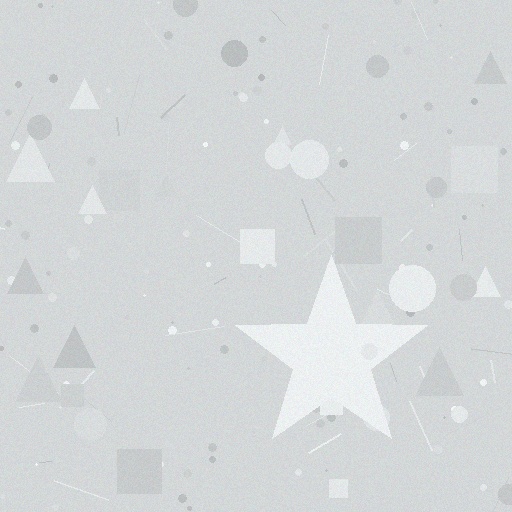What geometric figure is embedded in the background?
A star is embedded in the background.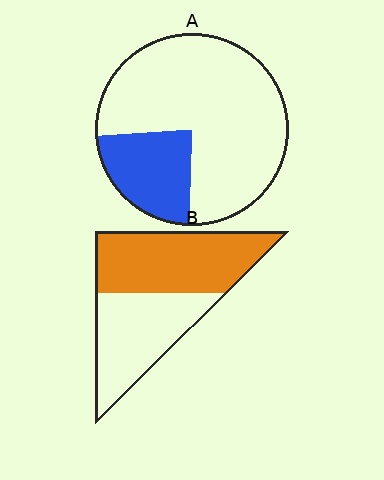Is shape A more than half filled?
No.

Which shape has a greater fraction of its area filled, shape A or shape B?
Shape B.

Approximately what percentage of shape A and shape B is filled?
A is approximately 25% and B is approximately 55%.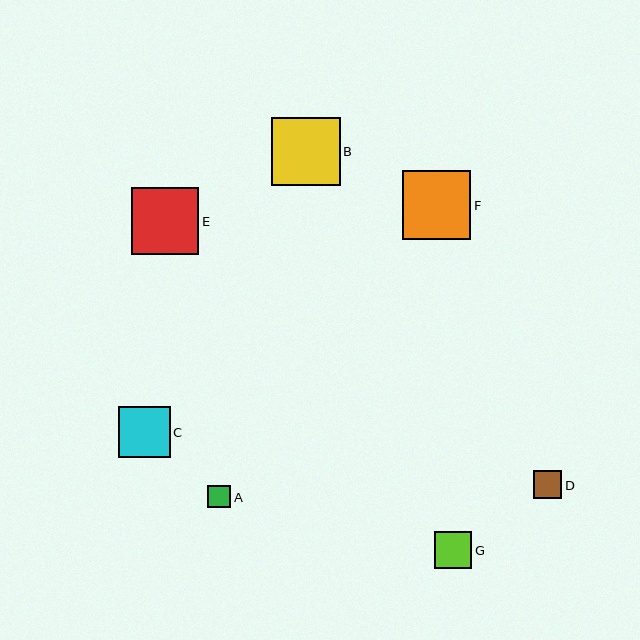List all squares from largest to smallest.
From largest to smallest: F, B, E, C, G, D, A.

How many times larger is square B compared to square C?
Square B is approximately 1.3 times the size of square C.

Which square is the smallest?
Square A is the smallest with a size of approximately 23 pixels.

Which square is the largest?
Square F is the largest with a size of approximately 69 pixels.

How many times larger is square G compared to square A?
Square G is approximately 1.6 times the size of square A.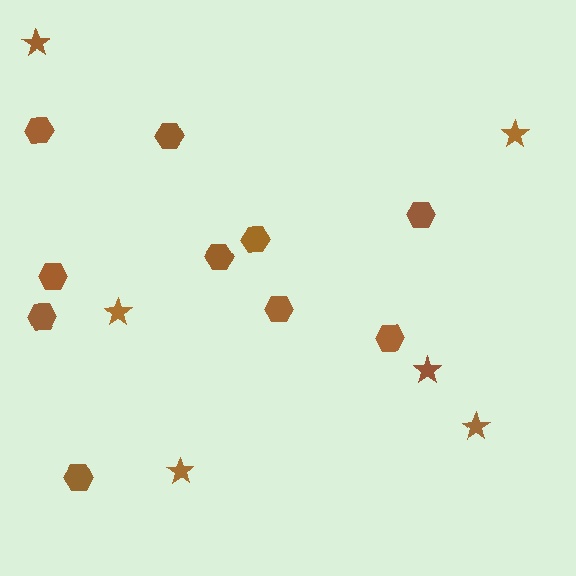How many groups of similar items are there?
There are 2 groups: one group of hexagons (10) and one group of stars (6).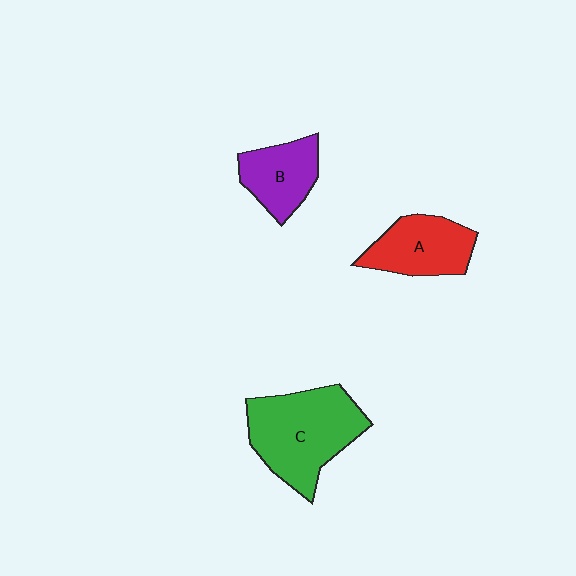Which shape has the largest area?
Shape C (green).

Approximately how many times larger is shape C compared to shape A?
Approximately 1.6 times.